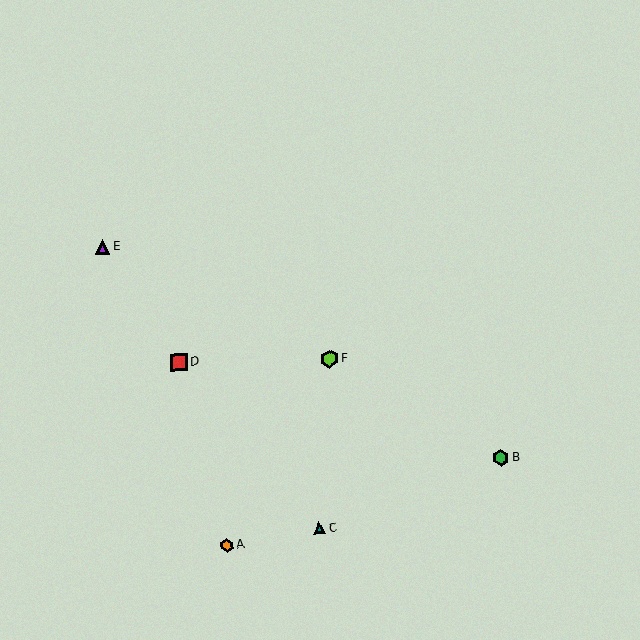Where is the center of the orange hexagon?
The center of the orange hexagon is at (227, 546).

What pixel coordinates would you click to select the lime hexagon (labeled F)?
Click at (330, 359) to select the lime hexagon F.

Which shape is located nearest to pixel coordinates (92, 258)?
The purple triangle (labeled E) at (102, 247) is nearest to that location.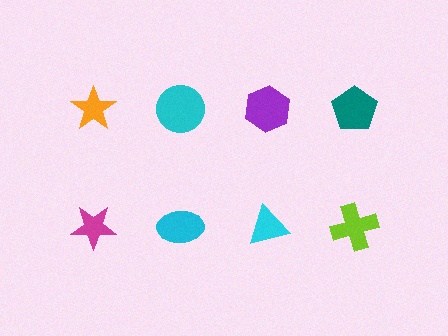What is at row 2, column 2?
A cyan ellipse.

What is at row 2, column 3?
A cyan triangle.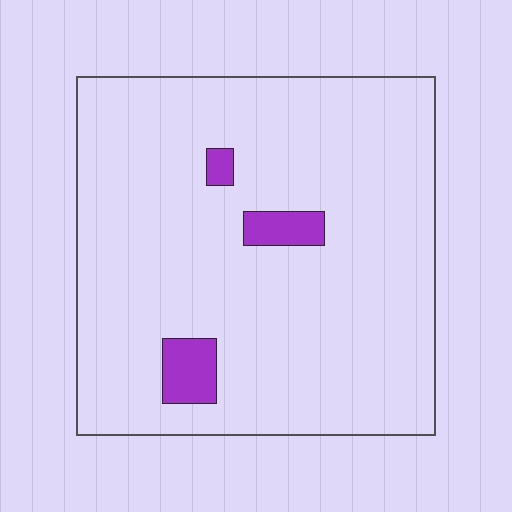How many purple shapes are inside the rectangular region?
3.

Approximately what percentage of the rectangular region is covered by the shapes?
Approximately 5%.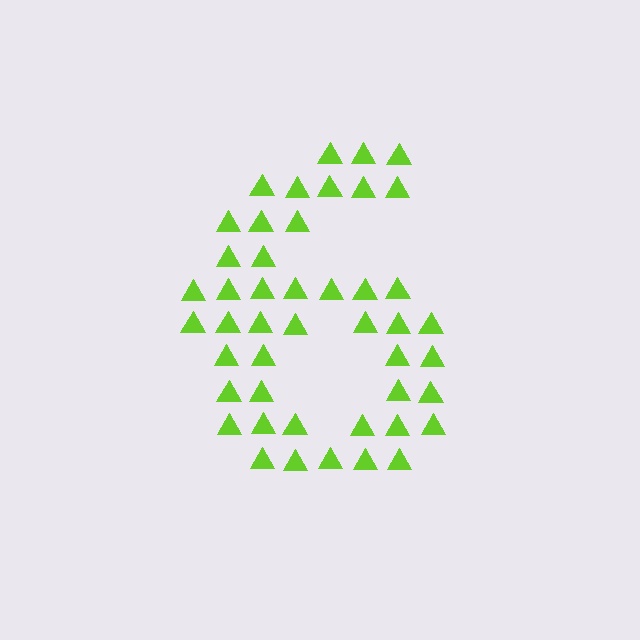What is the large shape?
The large shape is the digit 6.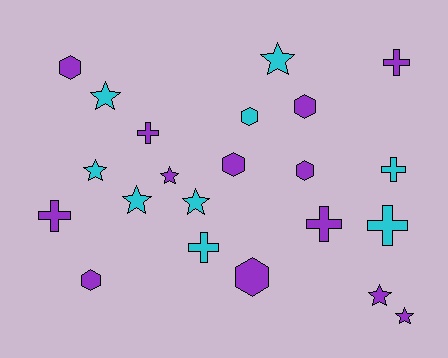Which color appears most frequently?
Purple, with 13 objects.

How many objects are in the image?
There are 22 objects.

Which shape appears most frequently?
Star, with 8 objects.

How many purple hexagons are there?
There are 6 purple hexagons.